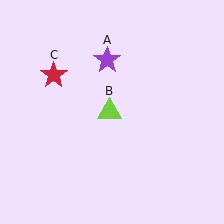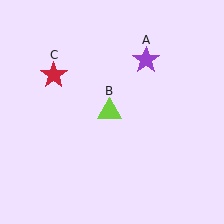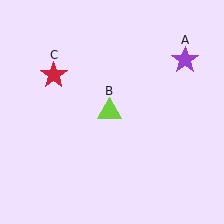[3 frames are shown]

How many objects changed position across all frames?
1 object changed position: purple star (object A).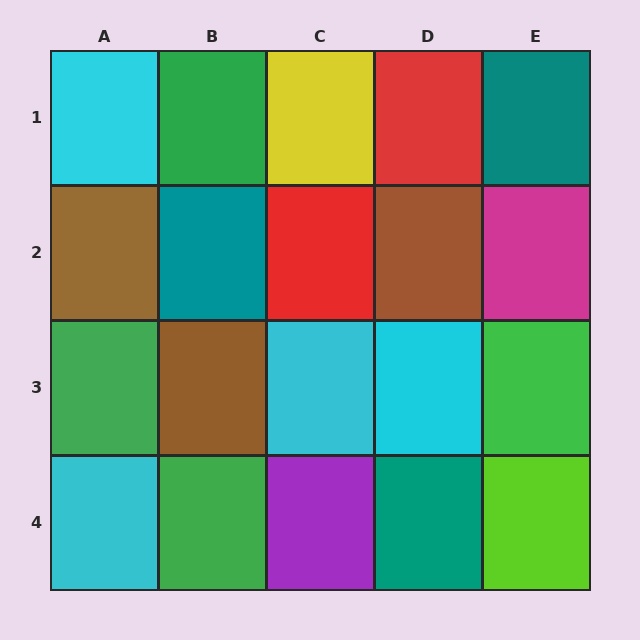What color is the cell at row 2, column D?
Brown.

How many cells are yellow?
1 cell is yellow.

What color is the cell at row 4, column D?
Teal.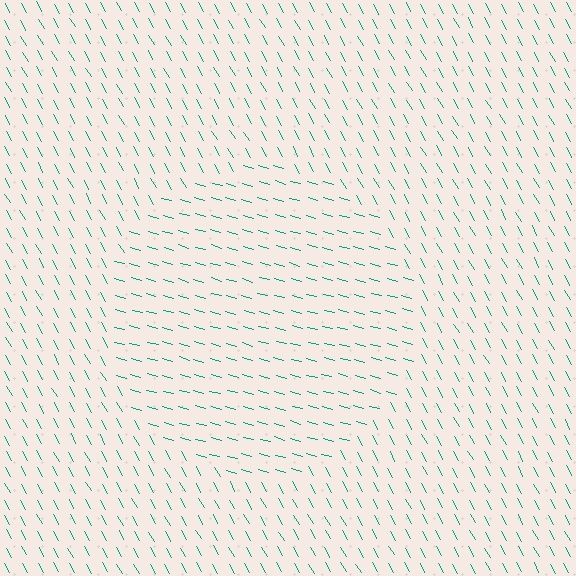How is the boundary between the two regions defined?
The boundary is defined purely by a change in line orientation (approximately 45 degrees difference). All lines are the same color and thickness.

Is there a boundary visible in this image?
Yes, there is a texture boundary formed by a change in line orientation.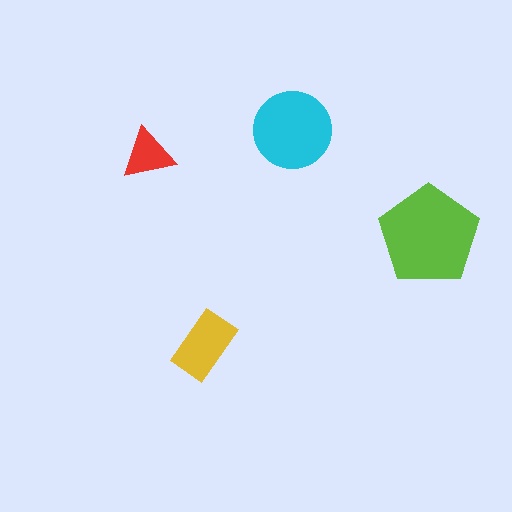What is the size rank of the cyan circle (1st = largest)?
2nd.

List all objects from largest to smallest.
The lime pentagon, the cyan circle, the yellow rectangle, the red triangle.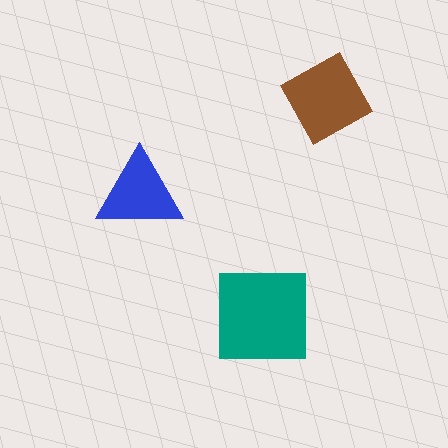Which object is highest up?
The brown diamond is topmost.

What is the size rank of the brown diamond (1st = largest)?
2nd.